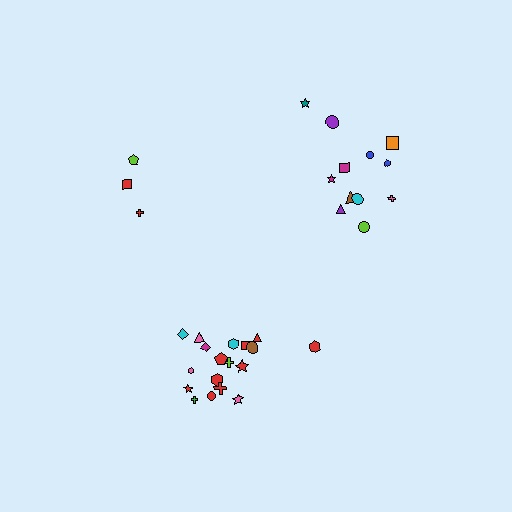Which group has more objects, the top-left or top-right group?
The top-right group.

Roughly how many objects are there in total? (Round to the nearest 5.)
Roughly 35 objects in total.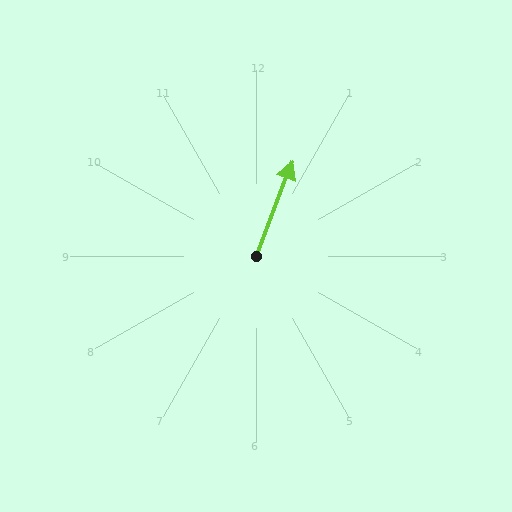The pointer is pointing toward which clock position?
Roughly 1 o'clock.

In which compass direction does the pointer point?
North.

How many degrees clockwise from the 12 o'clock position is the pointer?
Approximately 21 degrees.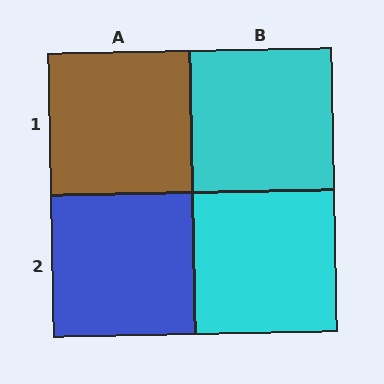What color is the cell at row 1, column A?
Brown.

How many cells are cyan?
2 cells are cyan.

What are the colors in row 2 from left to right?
Blue, cyan.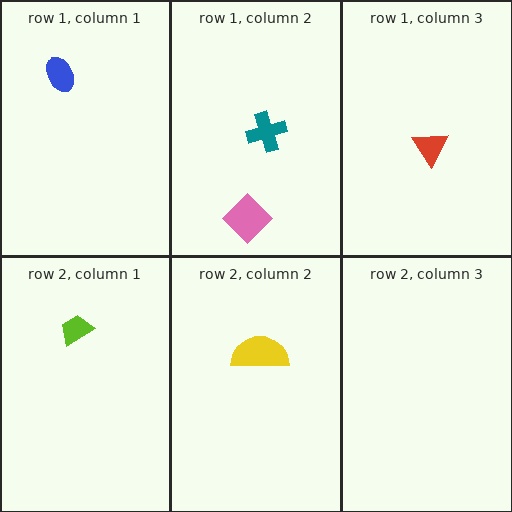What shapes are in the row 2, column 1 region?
The lime trapezoid.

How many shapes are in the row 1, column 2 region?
2.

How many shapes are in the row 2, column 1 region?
1.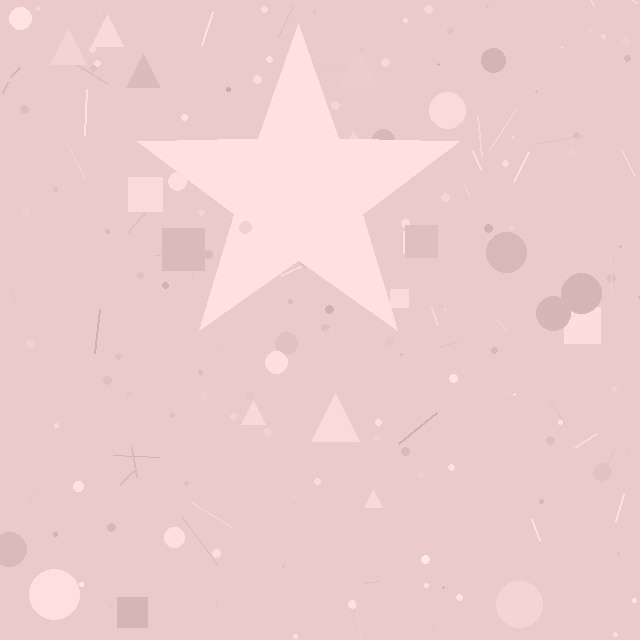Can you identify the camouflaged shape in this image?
The camouflaged shape is a star.